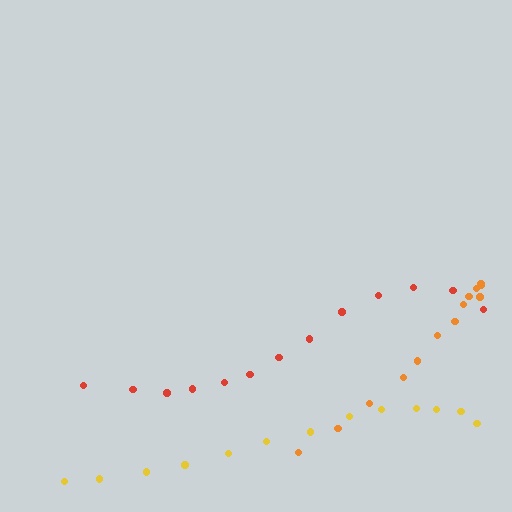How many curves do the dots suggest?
There are 3 distinct paths.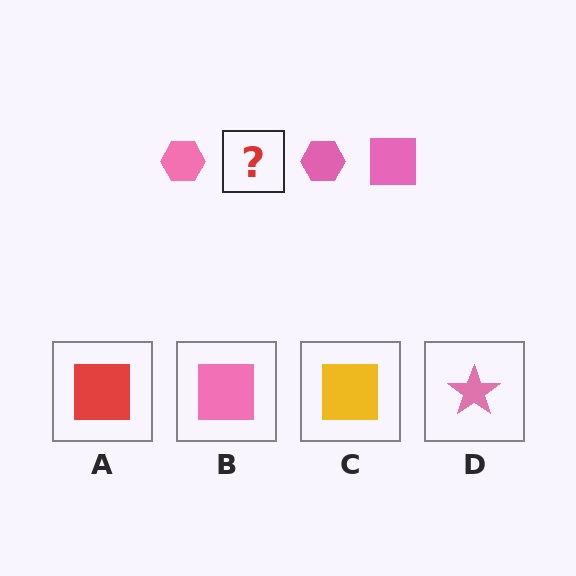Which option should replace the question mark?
Option B.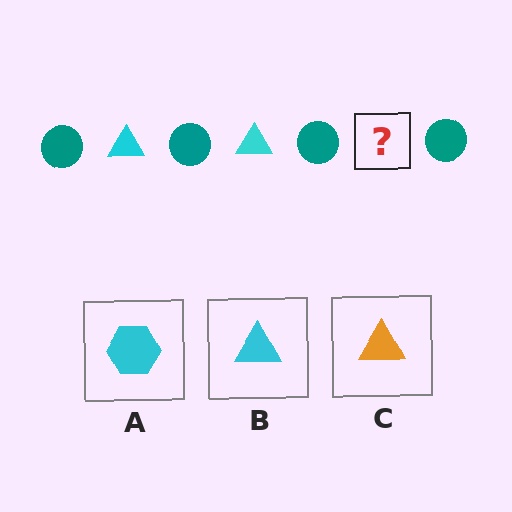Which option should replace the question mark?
Option B.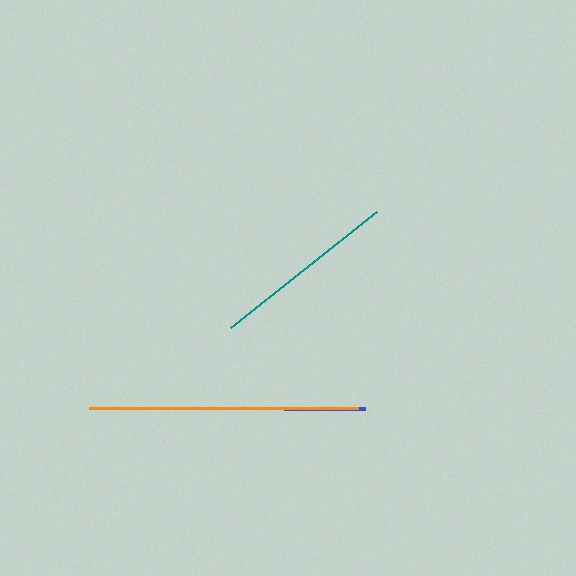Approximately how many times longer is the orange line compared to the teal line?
The orange line is approximately 1.4 times the length of the teal line.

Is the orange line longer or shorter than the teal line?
The orange line is longer than the teal line.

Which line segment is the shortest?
The blue line is the shortest at approximately 81 pixels.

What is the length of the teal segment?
The teal segment is approximately 186 pixels long.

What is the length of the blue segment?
The blue segment is approximately 81 pixels long.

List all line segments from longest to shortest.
From longest to shortest: orange, teal, blue.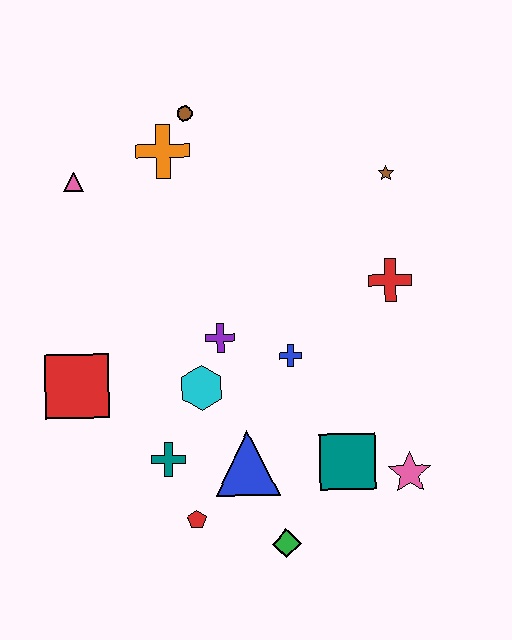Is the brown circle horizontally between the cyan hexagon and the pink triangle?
Yes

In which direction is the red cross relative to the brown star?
The red cross is below the brown star.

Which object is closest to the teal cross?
The red pentagon is closest to the teal cross.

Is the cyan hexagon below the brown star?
Yes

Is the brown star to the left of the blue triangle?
No